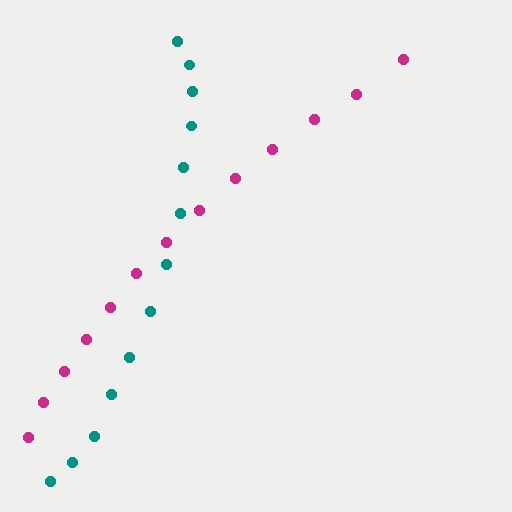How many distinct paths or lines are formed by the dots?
There are 2 distinct paths.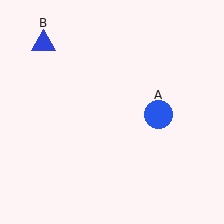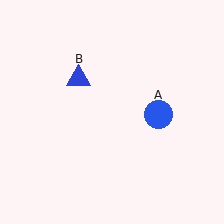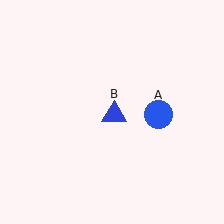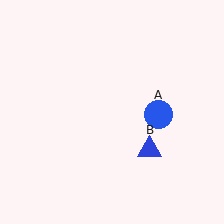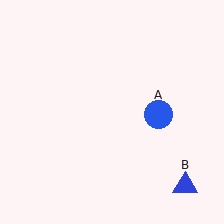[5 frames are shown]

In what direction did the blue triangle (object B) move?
The blue triangle (object B) moved down and to the right.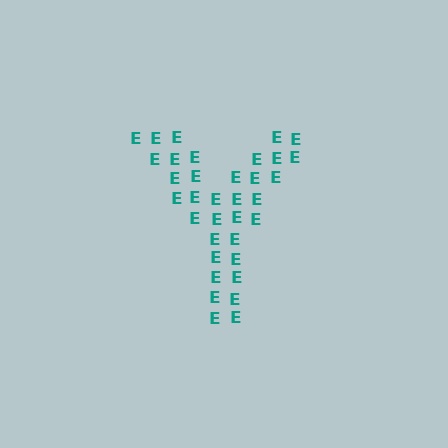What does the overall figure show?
The overall figure shows the letter Y.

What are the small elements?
The small elements are letter E's.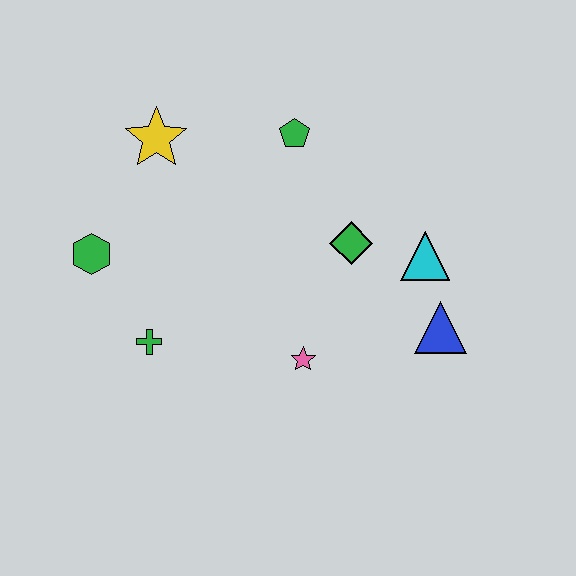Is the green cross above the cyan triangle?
No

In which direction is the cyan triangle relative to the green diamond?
The cyan triangle is to the right of the green diamond.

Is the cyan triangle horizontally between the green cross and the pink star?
No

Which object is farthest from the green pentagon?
The green cross is farthest from the green pentagon.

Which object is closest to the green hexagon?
The green cross is closest to the green hexagon.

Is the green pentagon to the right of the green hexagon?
Yes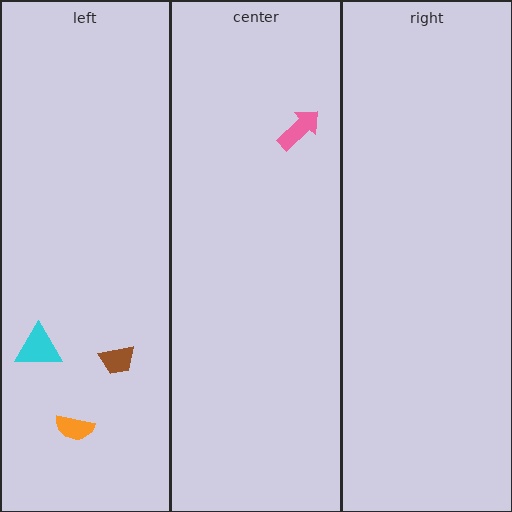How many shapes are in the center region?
1.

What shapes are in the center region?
The pink arrow.